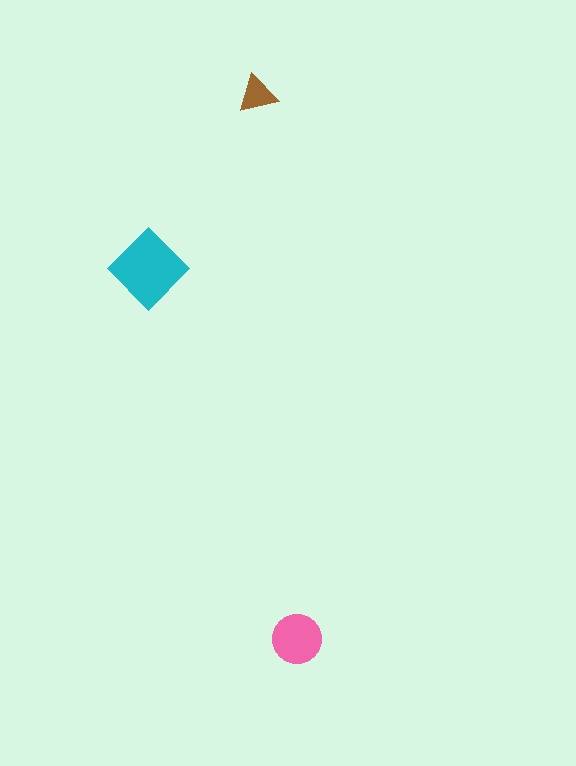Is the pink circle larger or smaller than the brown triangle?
Larger.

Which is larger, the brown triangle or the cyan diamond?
The cyan diamond.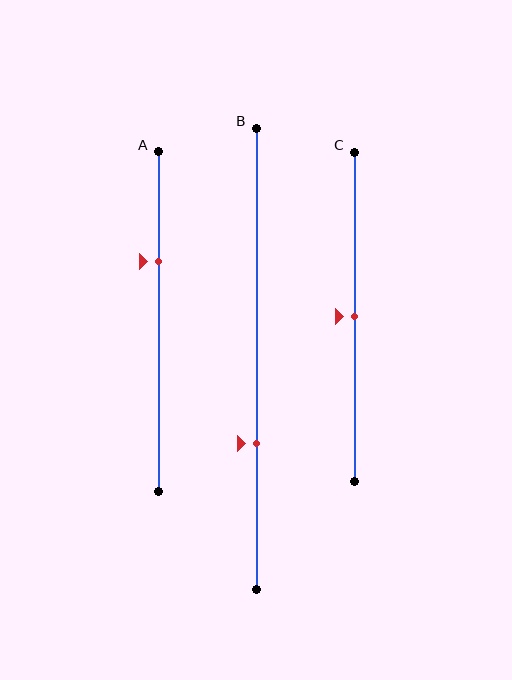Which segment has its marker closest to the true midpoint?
Segment C has its marker closest to the true midpoint.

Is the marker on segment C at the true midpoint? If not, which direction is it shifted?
Yes, the marker on segment C is at the true midpoint.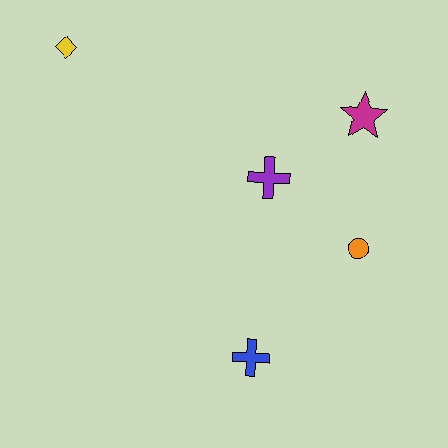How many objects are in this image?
There are 5 objects.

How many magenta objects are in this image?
There is 1 magenta object.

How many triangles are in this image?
There are no triangles.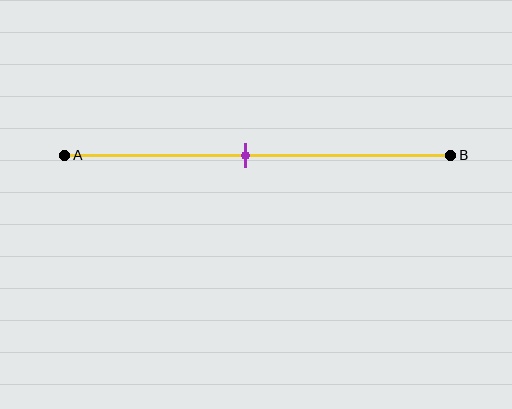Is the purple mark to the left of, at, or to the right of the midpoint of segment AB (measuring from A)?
The purple mark is approximately at the midpoint of segment AB.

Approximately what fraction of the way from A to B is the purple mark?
The purple mark is approximately 45% of the way from A to B.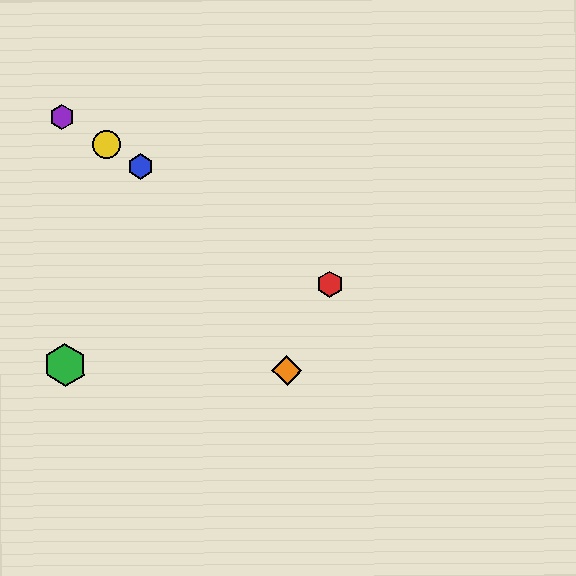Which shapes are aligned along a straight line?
The red hexagon, the blue hexagon, the yellow circle, the purple hexagon are aligned along a straight line.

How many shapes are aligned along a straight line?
4 shapes (the red hexagon, the blue hexagon, the yellow circle, the purple hexagon) are aligned along a straight line.